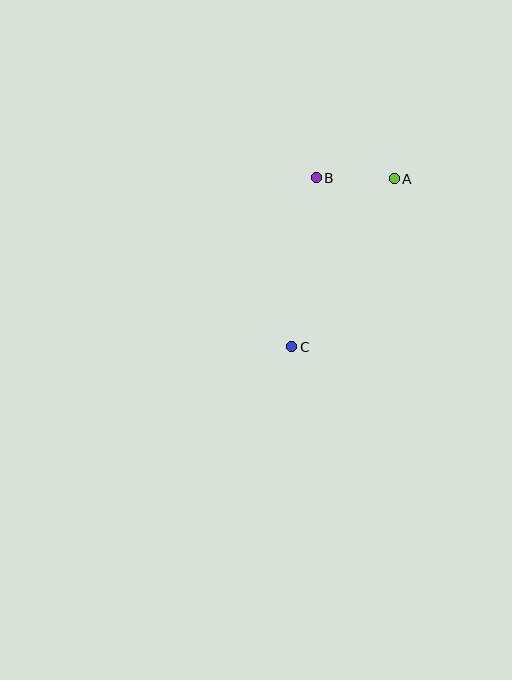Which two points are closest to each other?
Points A and B are closest to each other.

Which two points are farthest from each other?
Points A and C are farthest from each other.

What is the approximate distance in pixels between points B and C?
The distance between B and C is approximately 171 pixels.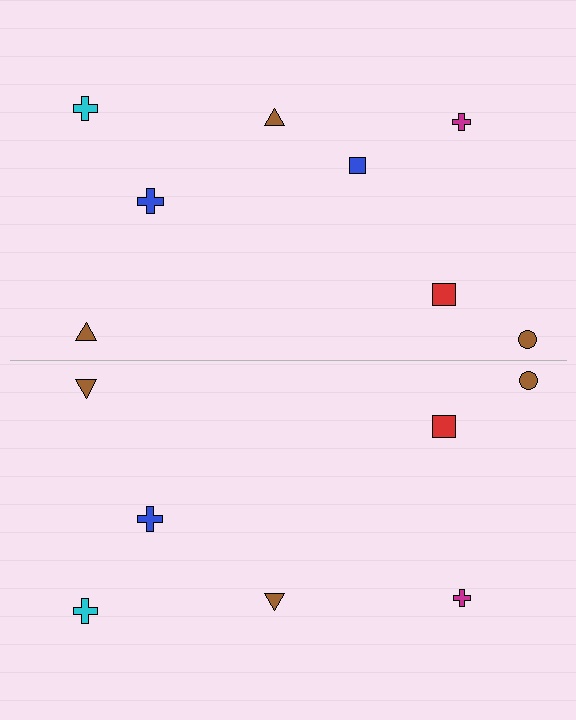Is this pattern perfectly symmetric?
No, the pattern is not perfectly symmetric. A blue square is missing from the bottom side.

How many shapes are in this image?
There are 15 shapes in this image.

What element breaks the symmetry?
A blue square is missing from the bottom side.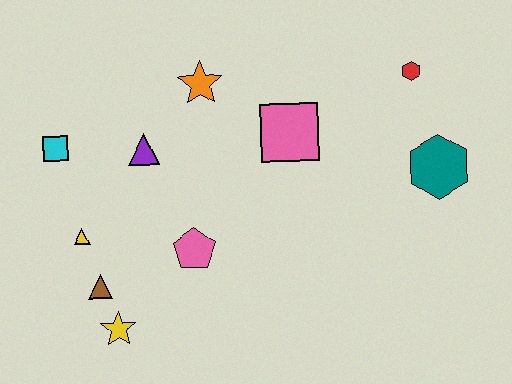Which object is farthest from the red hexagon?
The yellow star is farthest from the red hexagon.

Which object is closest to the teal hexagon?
The red hexagon is closest to the teal hexagon.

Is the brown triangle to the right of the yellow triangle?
Yes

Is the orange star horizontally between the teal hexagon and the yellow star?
Yes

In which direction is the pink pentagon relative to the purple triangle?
The pink pentagon is below the purple triangle.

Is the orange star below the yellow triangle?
No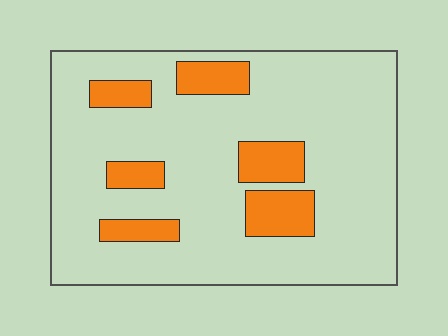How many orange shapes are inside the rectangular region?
6.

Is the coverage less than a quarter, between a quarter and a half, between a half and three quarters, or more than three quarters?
Less than a quarter.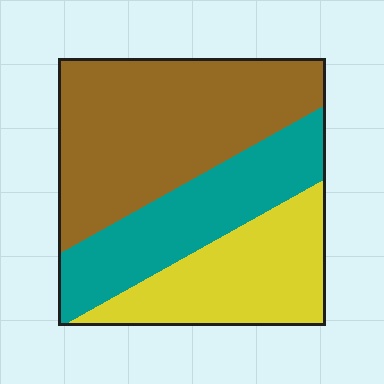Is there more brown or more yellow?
Brown.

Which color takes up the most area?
Brown, at roughly 45%.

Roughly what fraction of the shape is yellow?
Yellow covers around 25% of the shape.